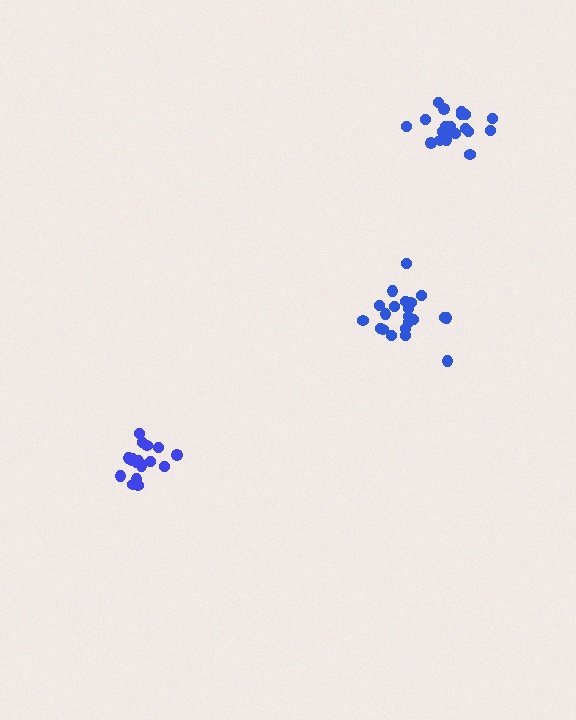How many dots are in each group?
Group 1: 21 dots, Group 2: 20 dots, Group 3: 18 dots (59 total).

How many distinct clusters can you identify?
There are 3 distinct clusters.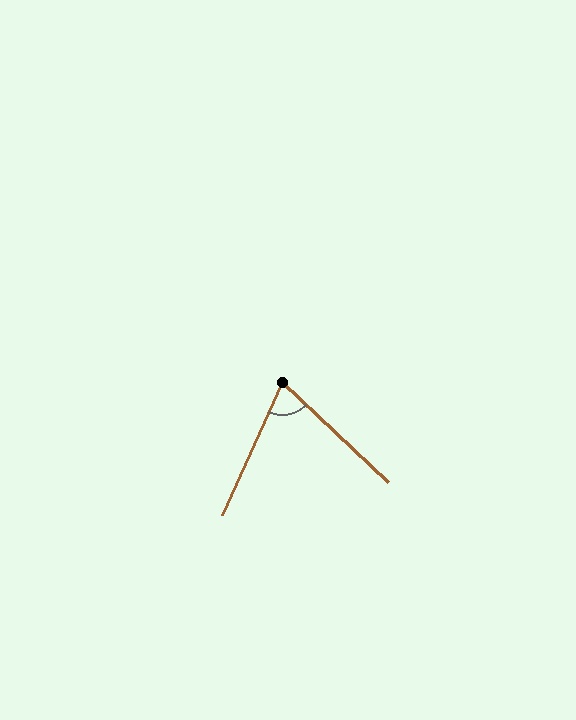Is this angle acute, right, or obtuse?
It is acute.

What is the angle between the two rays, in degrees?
Approximately 71 degrees.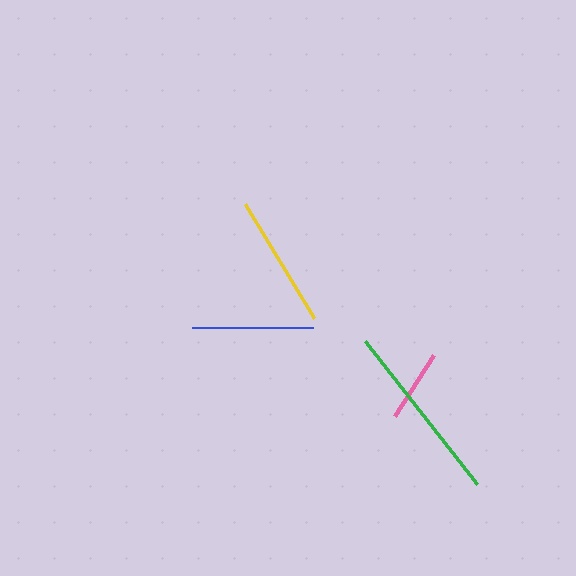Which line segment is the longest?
The green line is the longest at approximately 182 pixels.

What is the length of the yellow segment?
The yellow segment is approximately 133 pixels long.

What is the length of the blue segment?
The blue segment is approximately 121 pixels long.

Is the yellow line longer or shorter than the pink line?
The yellow line is longer than the pink line.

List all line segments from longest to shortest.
From longest to shortest: green, yellow, blue, pink.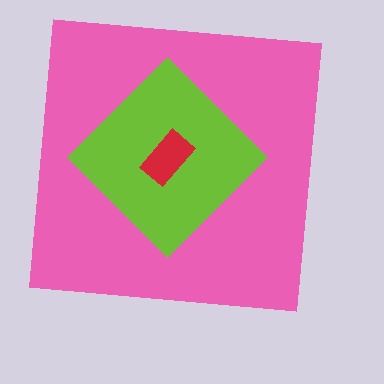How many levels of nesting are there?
3.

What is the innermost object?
The red rectangle.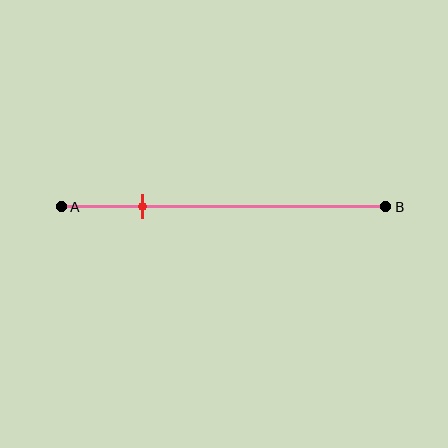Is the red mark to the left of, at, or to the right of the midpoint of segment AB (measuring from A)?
The red mark is to the left of the midpoint of segment AB.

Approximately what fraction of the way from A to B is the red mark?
The red mark is approximately 25% of the way from A to B.